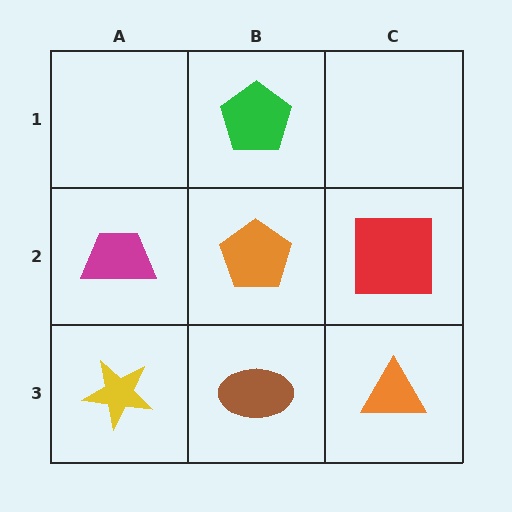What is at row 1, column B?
A green pentagon.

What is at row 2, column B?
An orange pentagon.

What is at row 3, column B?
A brown ellipse.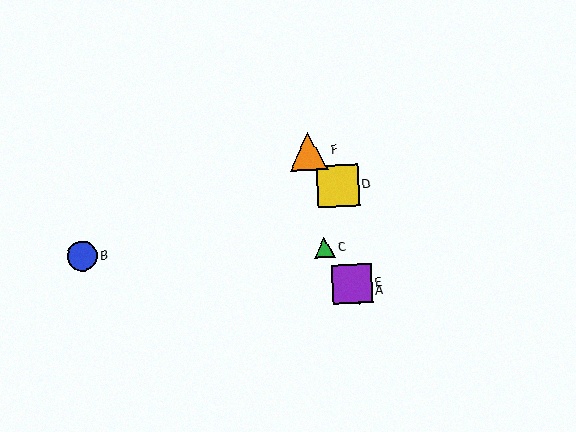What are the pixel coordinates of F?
Object F is at (308, 151).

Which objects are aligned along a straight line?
Objects A, C, E are aligned along a straight line.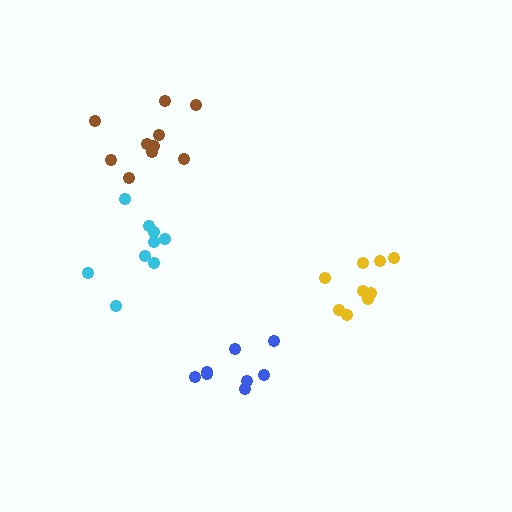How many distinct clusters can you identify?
There are 4 distinct clusters.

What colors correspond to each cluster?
The clusters are colored: yellow, brown, cyan, blue.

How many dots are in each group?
Group 1: 9 dots, Group 2: 10 dots, Group 3: 9 dots, Group 4: 8 dots (36 total).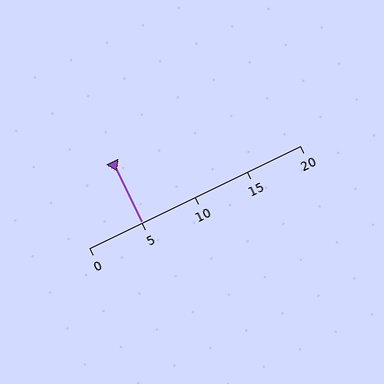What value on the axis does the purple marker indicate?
The marker indicates approximately 5.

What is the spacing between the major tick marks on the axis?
The major ticks are spaced 5 apart.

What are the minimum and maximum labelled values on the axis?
The axis runs from 0 to 20.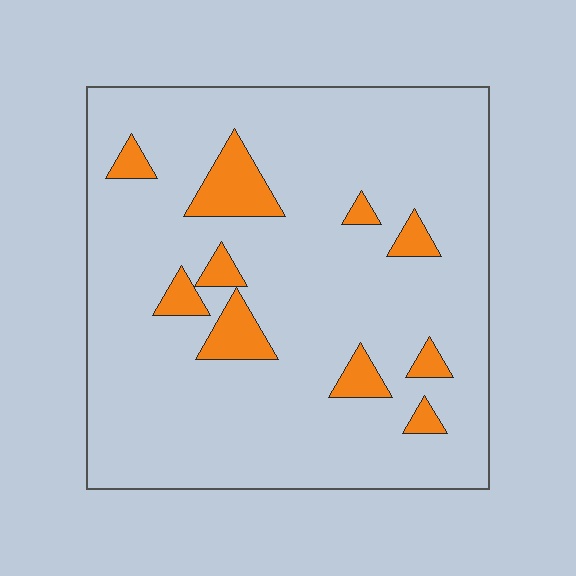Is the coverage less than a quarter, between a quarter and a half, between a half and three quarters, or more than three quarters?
Less than a quarter.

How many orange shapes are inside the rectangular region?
10.